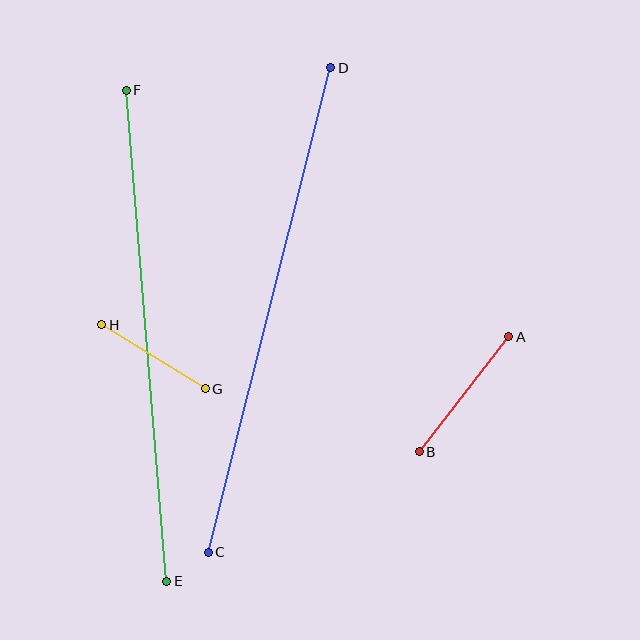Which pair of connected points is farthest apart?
Points C and D are farthest apart.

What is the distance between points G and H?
The distance is approximately 122 pixels.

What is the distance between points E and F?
The distance is approximately 493 pixels.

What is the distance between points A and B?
The distance is approximately 146 pixels.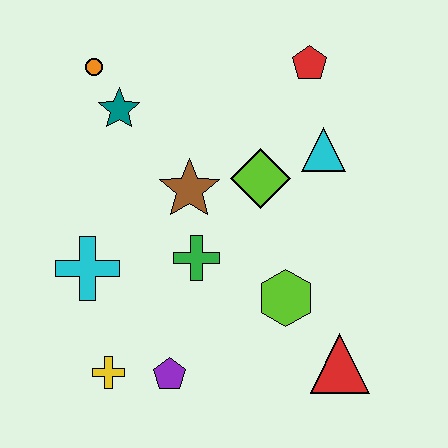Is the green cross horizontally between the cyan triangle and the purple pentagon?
Yes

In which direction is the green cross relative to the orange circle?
The green cross is below the orange circle.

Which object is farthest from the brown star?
The red triangle is farthest from the brown star.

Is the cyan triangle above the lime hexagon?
Yes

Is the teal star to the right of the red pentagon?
No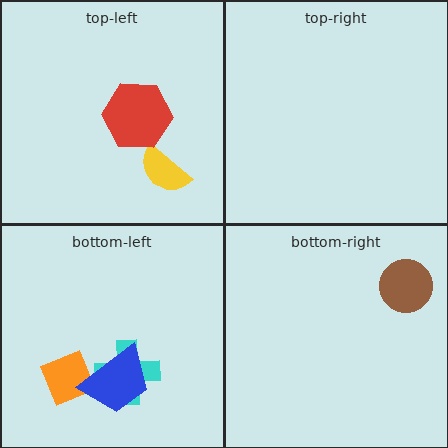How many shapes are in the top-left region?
2.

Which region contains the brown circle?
The bottom-right region.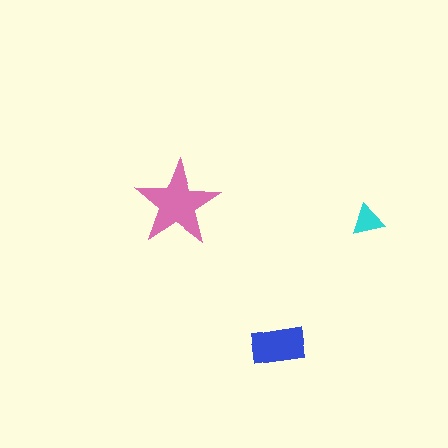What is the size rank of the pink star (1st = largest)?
1st.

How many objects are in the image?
There are 3 objects in the image.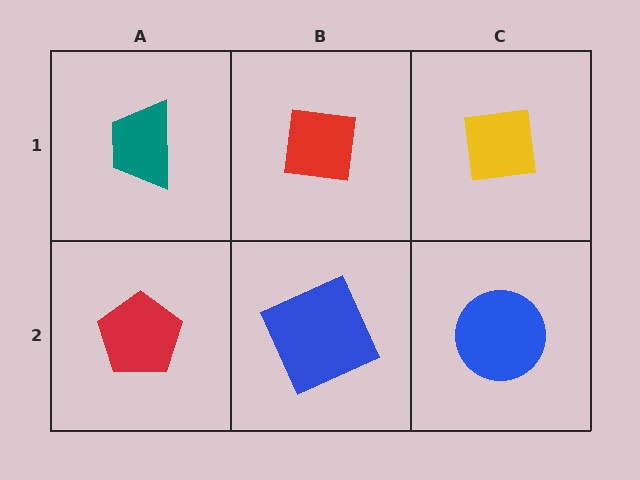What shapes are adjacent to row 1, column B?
A blue square (row 2, column B), a teal trapezoid (row 1, column A), a yellow square (row 1, column C).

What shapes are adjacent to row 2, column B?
A red square (row 1, column B), a red pentagon (row 2, column A), a blue circle (row 2, column C).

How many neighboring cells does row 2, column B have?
3.